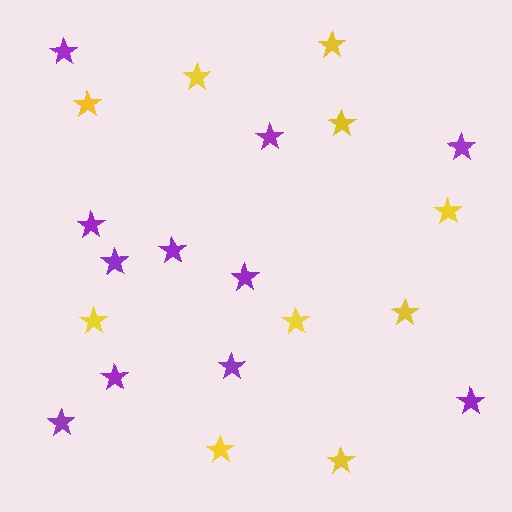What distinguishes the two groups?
There are 2 groups: one group of purple stars (11) and one group of yellow stars (10).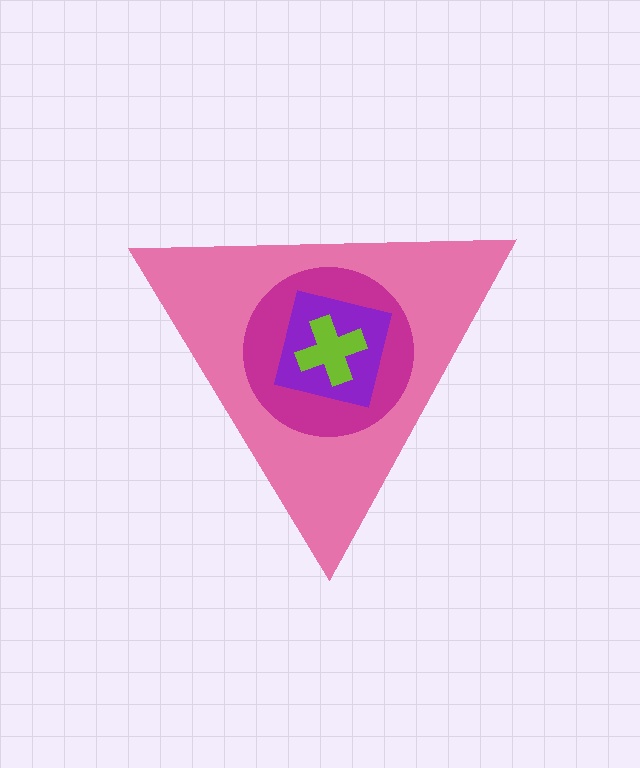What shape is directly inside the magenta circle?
The purple square.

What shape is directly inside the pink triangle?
The magenta circle.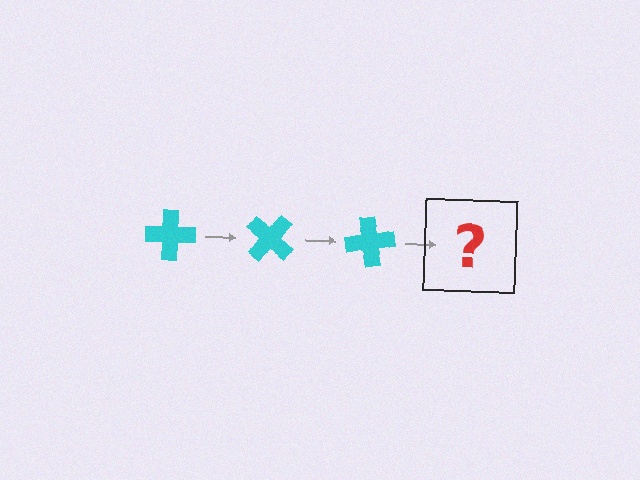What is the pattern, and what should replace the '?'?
The pattern is that the cross rotates 40 degrees each step. The '?' should be a cyan cross rotated 120 degrees.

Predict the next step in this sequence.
The next step is a cyan cross rotated 120 degrees.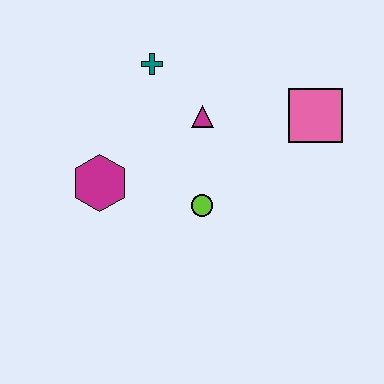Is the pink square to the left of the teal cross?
No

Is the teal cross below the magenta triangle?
No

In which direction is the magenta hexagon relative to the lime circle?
The magenta hexagon is to the left of the lime circle.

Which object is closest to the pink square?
The magenta triangle is closest to the pink square.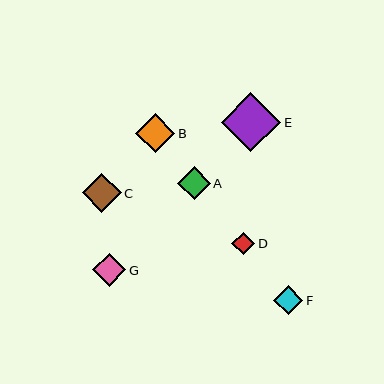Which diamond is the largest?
Diamond E is the largest with a size of approximately 59 pixels.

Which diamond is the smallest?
Diamond D is the smallest with a size of approximately 23 pixels.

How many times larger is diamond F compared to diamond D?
Diamond F is approximately 1.3 times the size of diamond D.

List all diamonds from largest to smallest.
From largest to smallest: E, B, C, G, A, F, D.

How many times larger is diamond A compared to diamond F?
Diamond A is approximately 1.1 times the size of diamond F.